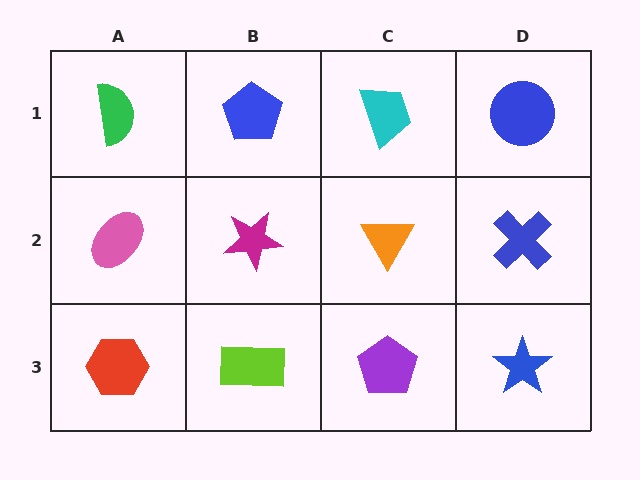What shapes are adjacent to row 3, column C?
An orange triangle (row 2, column C), a lime rectangle (row 3, column B), a blue star (row 3, column D).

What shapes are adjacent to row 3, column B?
A magenta star (row 2, column B), a red hexagon (row 3, column A), a purple pentagon (row 3, column C).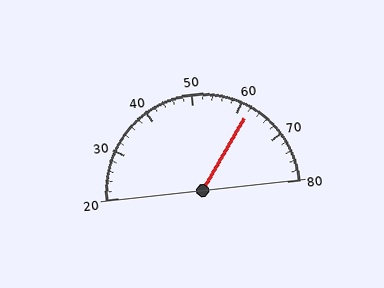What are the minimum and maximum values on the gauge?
The gauge ranges from 20 to 80.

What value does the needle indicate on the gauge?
The needle indicates approximately 62.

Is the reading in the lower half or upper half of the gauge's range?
The reading is in the upper half of the range (20 to 80).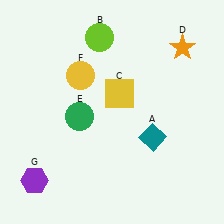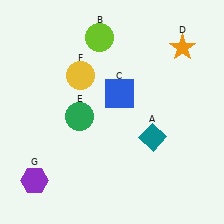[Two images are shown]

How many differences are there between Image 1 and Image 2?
There is 1 difference between the two images.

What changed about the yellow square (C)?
In Image 1, C is yellow. In Image 2, it changed to blue.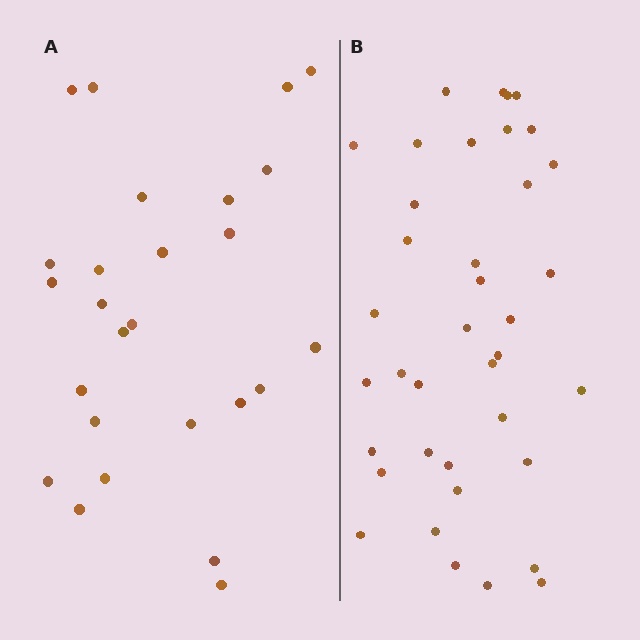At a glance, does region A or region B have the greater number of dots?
Region B (the right region) has more dots.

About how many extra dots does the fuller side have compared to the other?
Region B has roughly 12 or so more dots than region A.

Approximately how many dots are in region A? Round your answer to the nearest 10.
About 30 dots. (The exact count is 26, which rounds to 30.)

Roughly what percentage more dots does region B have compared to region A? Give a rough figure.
About 45% more.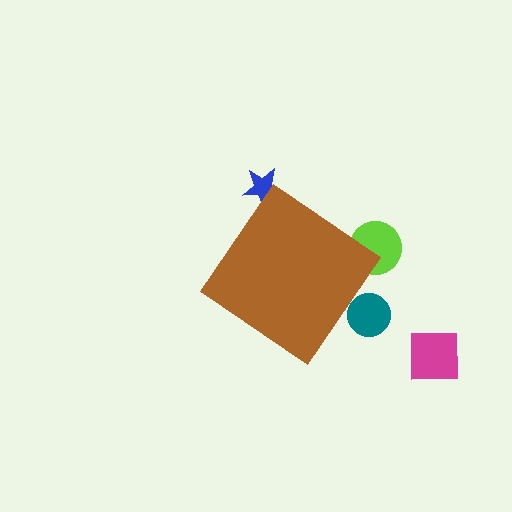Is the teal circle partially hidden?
Yes, the teal circle is partially hidden behind the brown diamond.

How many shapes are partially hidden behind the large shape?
3 shapes are partially hidden.